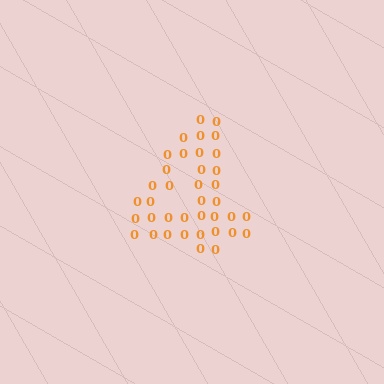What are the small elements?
The small elements are digit 0's.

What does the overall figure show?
The overall figure shows the digit 4.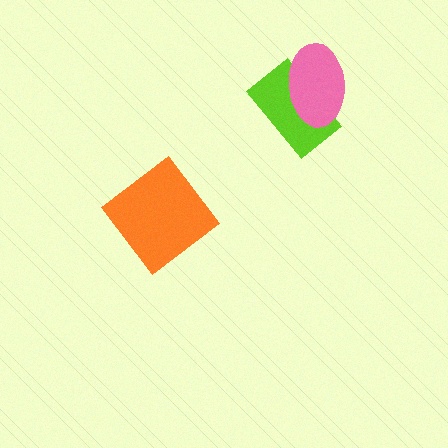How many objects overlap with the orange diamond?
0 objects overlap with the orange diamond.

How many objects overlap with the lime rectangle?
1 object overlaps with the lime rectangle.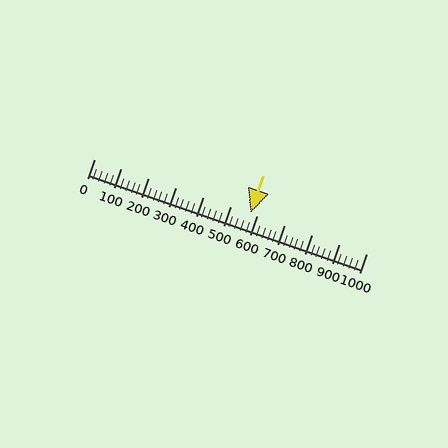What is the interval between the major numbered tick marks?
The major tick marks are spaced 100 units apart.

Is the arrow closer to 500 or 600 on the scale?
The arrow is closer to 600.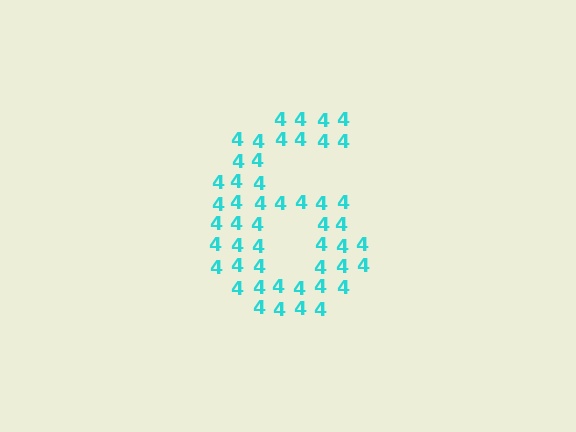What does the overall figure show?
The overall figure shows the digit 6.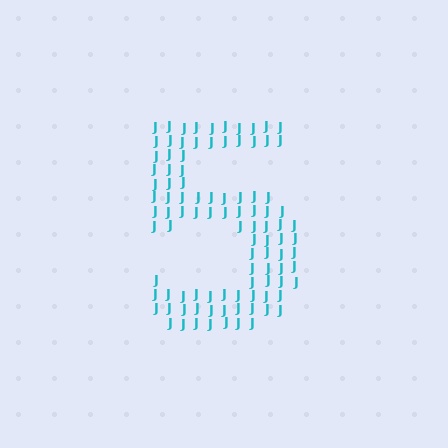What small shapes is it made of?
It is made of small letter J's.